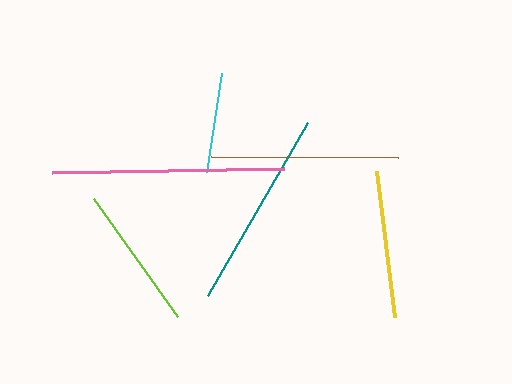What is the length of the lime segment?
The lime segment is approximately 145 pixels long.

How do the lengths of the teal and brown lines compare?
The teal and brown lines are approximately the same length.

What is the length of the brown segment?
The brown segment is approximately 187 pixels long.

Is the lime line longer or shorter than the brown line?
The brown line is longer than the lime line.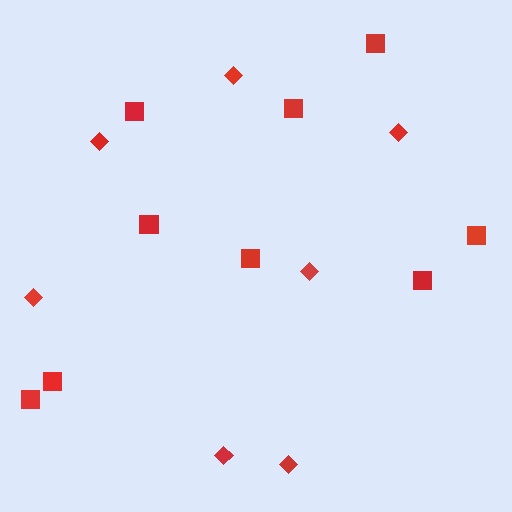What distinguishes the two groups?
There are 2 groups: one group of squares (9) and one group of diamonds (7).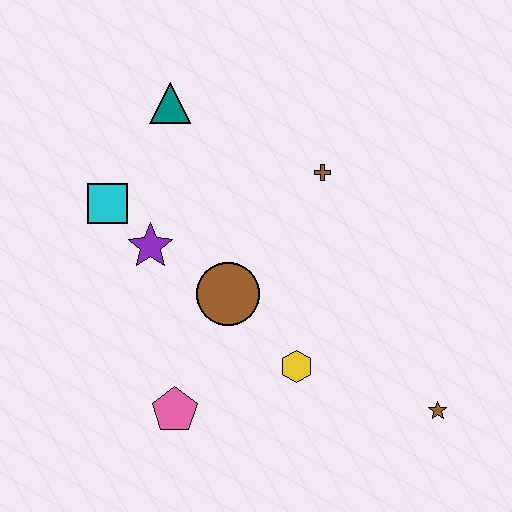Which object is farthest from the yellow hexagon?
The teal triangle is farthest from the yellow hexagon.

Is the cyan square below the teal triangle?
Yes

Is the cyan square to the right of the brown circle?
No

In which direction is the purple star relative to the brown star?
The purple star is to the left of the brown star.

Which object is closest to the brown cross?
The brown circle is closest to the brown cross.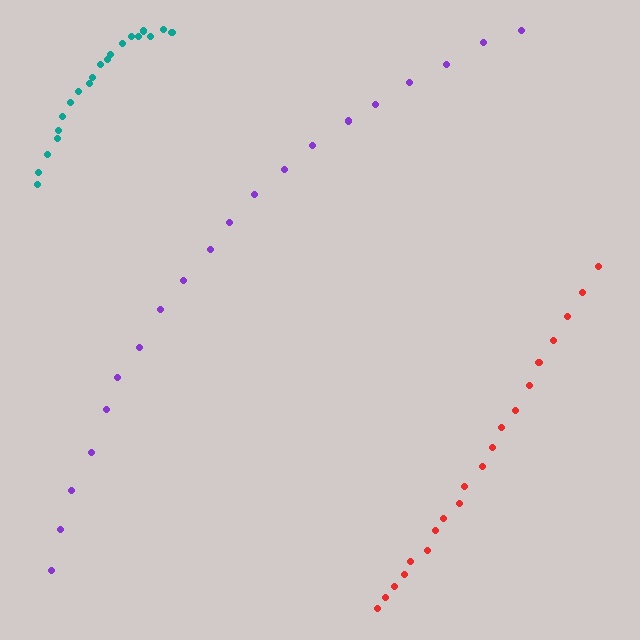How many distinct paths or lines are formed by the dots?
There are 3 distinct paths.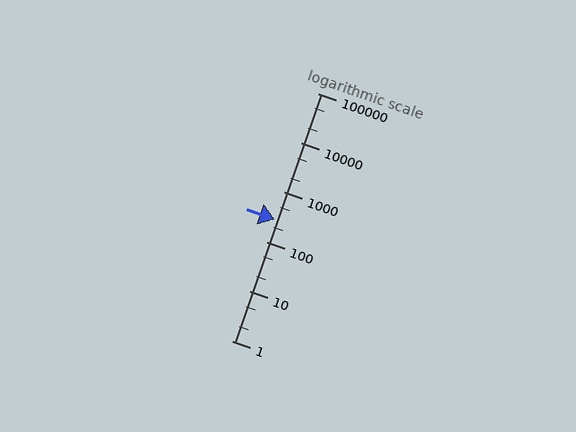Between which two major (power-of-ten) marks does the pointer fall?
The pointer is between 100 and 1000.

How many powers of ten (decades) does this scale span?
The scale spans 5 decades, from 1 to 100000.